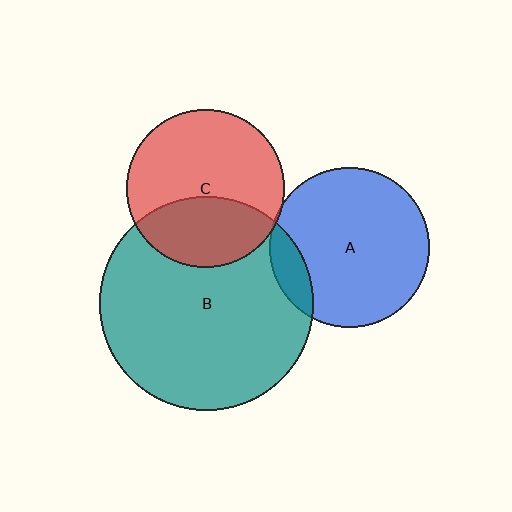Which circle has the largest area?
Circle B (teal).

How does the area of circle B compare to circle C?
Approximately 1.8 times.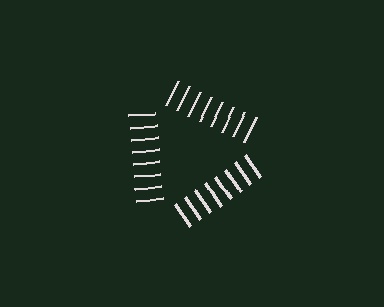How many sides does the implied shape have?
3 sides — the line-ends trace a triangle.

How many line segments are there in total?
24 — 8 along each of the 3 edges.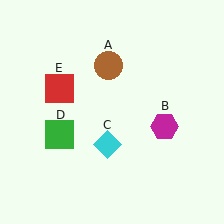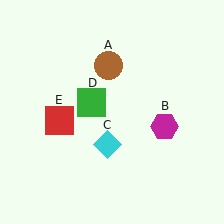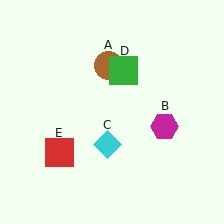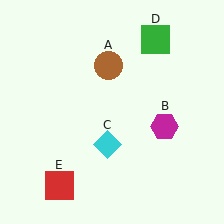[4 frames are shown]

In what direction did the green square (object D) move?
The green square (object D) moved up and to the right.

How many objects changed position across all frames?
2 objects changed position: green square (object D), red square (object E).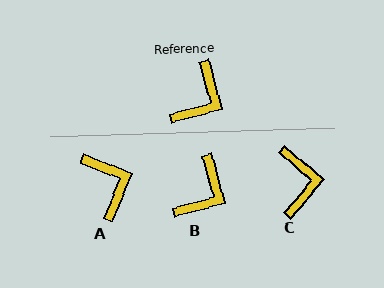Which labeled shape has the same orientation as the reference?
B.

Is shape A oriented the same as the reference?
No, it is off by about 53 degrees.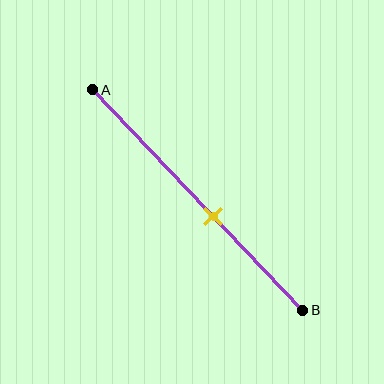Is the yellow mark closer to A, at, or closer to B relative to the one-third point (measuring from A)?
The yellow mark is closer to point B than the one-third point of segment AB.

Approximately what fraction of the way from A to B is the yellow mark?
The yellow mark is approximately 60% of the way from A to B.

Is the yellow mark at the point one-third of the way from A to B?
No, the mark is at about 60% from A, not at the 33% one-third point.